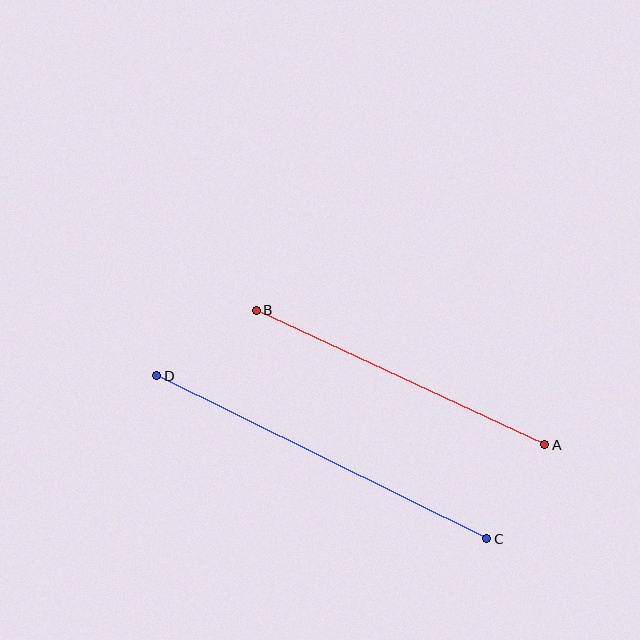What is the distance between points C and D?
The distance is approximately 368 pixels.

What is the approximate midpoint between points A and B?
The midpoint is at approximately (400, 377) pixels.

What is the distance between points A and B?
The distance is approximately 318 pixels.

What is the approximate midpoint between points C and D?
The midpoint is at approximately (322, 457) pixels.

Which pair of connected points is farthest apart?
Points C and D are farthest apart.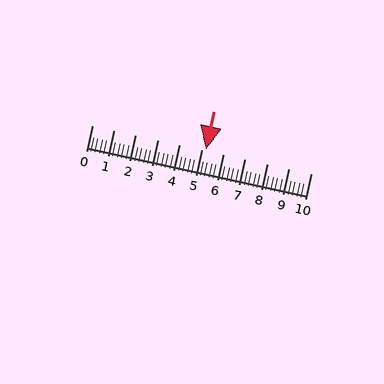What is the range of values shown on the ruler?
The ruler shows values from 0 to 10.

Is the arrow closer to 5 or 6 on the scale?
The arrow is closer to 5.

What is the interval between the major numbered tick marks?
The major tick marks are spaced 1 units apart.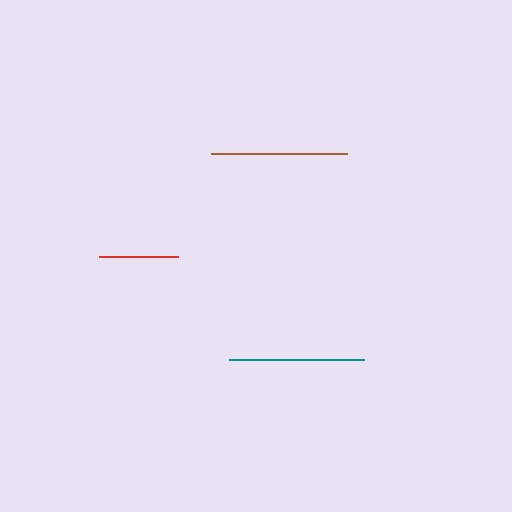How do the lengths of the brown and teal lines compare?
The brown and teal lines are approximately the same length.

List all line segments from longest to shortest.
From longest to shortest: brown, teal, red.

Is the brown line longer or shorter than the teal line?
The brown line is longer than the teal line.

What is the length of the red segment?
The red segment is approximately 79 pixels long.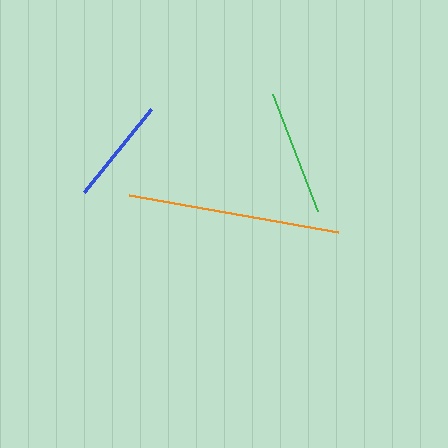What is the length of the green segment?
The green segment is approximately 125 pixels long.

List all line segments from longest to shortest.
From longest to shortest: orange, green, blue.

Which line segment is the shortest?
The blue line is the shortest at approximately 107 pixels.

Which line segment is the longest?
The orange line is the longest at approximately 213 pixels.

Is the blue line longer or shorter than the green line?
The green line is longer than the blue line.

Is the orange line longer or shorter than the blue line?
The orange line is longer than the blue line.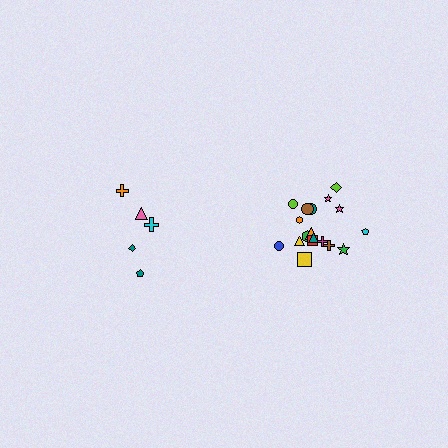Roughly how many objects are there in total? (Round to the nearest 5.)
Roughly 25 objects in total.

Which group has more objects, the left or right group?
The right group.